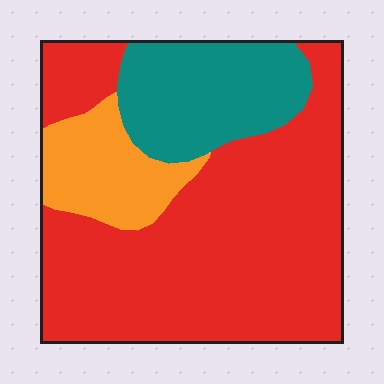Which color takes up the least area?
Orange, at roughly 15%.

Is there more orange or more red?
Red.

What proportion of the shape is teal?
Teal covers 21% of the shape.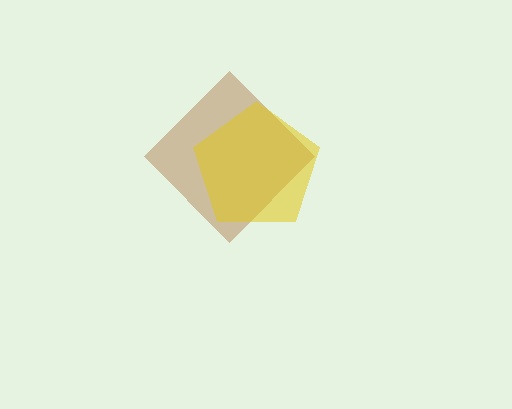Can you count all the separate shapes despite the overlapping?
Yes, there are 2 separate shapes.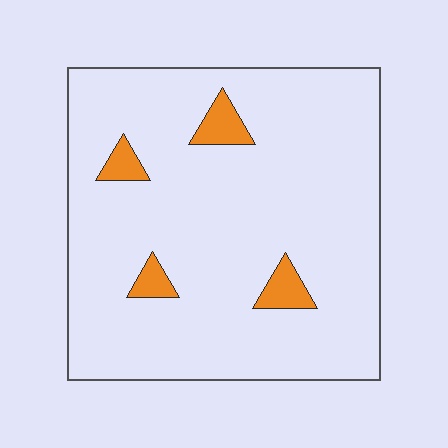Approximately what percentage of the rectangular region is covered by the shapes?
Approximately 5%.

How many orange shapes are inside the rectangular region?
4.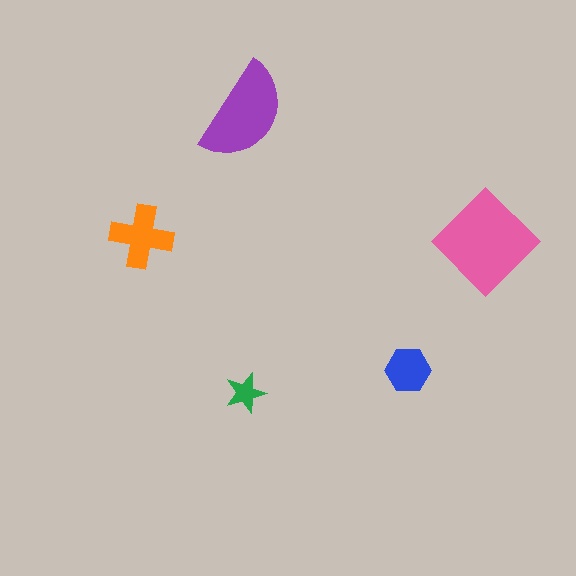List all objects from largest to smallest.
The pink diamond, the purple semicircle, the orange cross, the blue hexagon, the green star.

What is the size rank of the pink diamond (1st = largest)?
1st.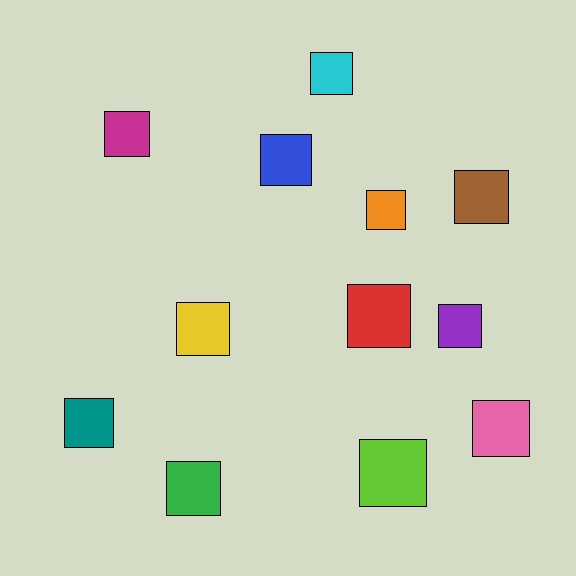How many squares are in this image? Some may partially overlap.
There are 12 squares.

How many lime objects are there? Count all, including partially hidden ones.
There is 1 lime object.